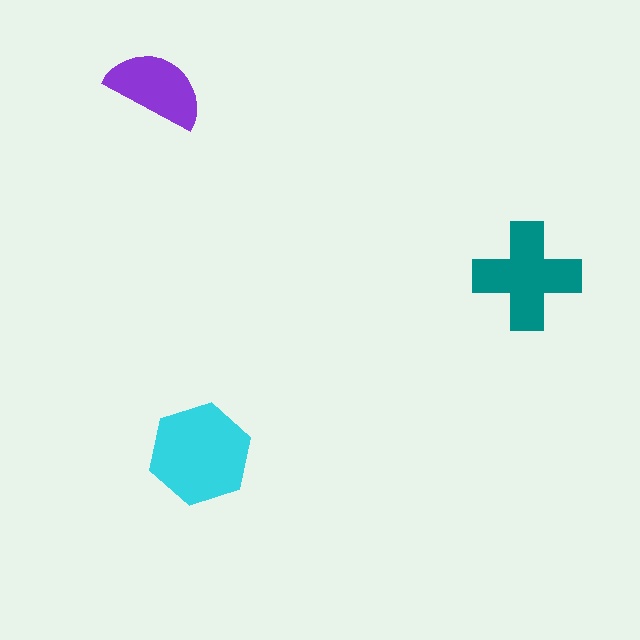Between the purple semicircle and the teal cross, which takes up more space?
The teal cross.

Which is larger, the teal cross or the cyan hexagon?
The cyan hexagon.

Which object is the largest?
The cyan hexagon.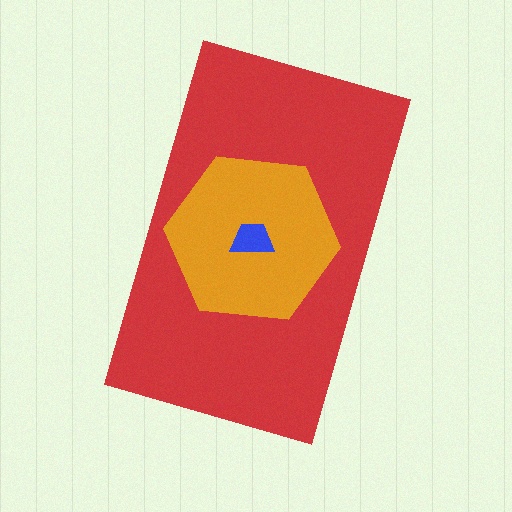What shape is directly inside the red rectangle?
The orange hexagon.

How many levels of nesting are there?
3.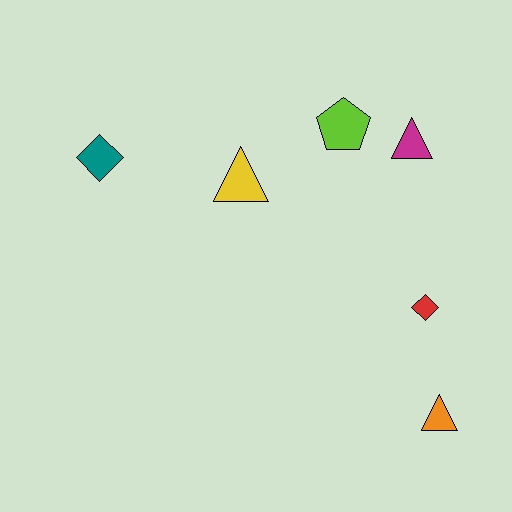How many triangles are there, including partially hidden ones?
There are 3 triangles.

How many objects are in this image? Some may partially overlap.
There are 6 objects.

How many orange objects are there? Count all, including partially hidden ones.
There is 1 orange object.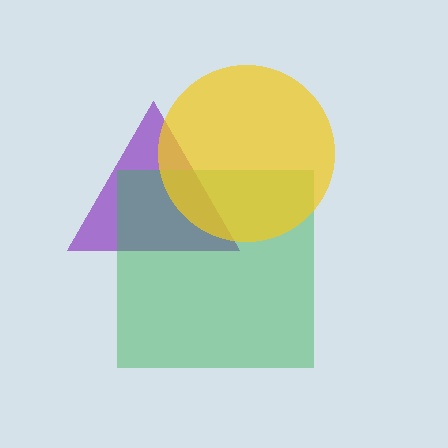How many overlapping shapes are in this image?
There are 3 overlapping shapes in the image.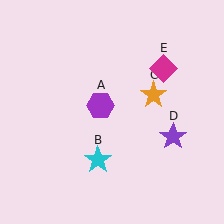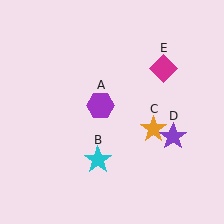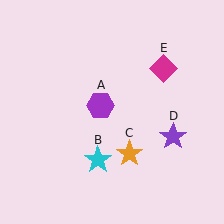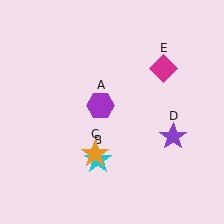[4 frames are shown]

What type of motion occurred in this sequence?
The orange star (object C) rotated clockwise around the center of the scene.